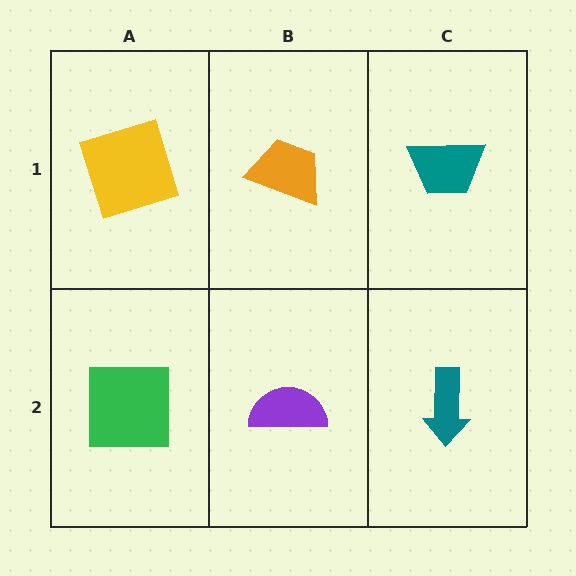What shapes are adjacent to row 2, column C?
A teal trapezoid (row 1, column C), a purple semicircle (row 2, column B).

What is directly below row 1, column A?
A green square.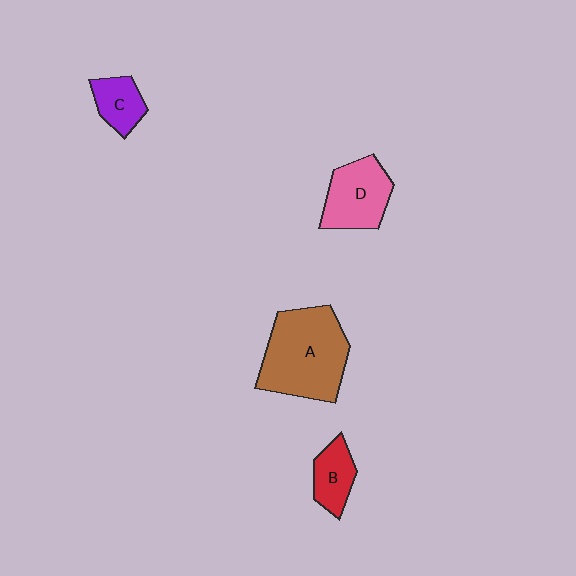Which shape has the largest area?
Shape A (brown).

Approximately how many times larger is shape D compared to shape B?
Approximately 1.6 times.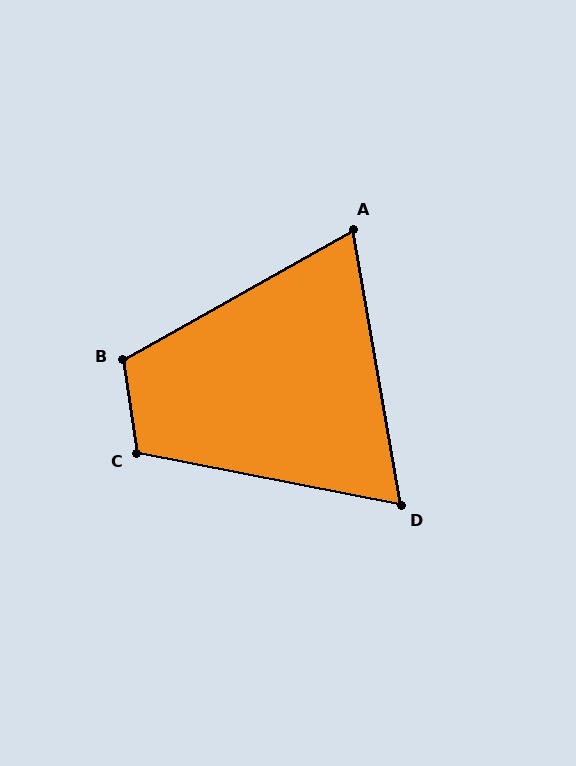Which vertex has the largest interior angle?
B, at approximately 111 degrees.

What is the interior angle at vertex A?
Approximately 70 degrees (acute).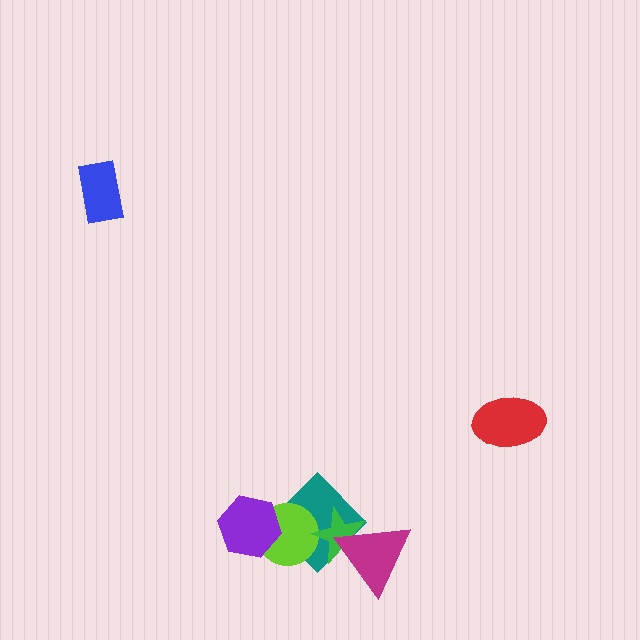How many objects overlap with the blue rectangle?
0 objects overlap with the blue rectangle.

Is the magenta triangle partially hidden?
No, no other shape covers it.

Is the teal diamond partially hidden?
Yes, it is partially covered by another shape.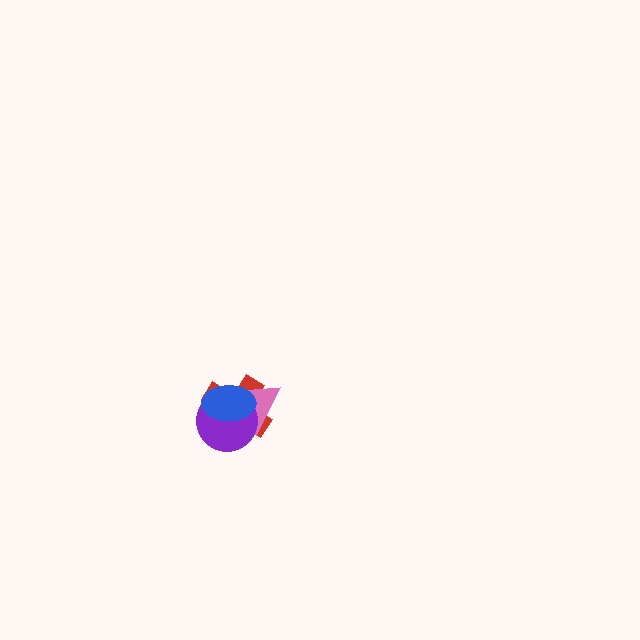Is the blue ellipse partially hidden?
No, no other shape covers it.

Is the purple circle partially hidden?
Yes, it is partially covered by another shape.